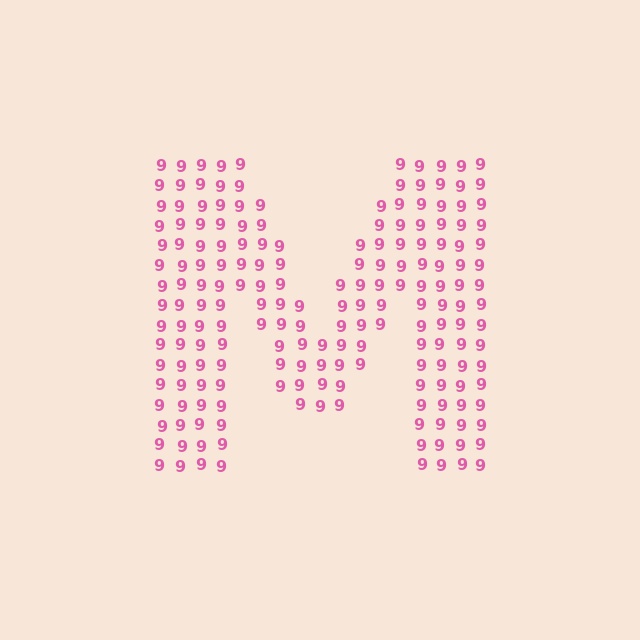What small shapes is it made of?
It is made of small digit 9's.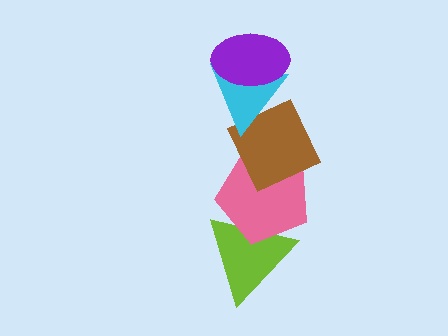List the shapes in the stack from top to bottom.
From top to bottom: the purple ellipse, the cyan triangle, the brown diamond, the pink pentagon, the lime triangle.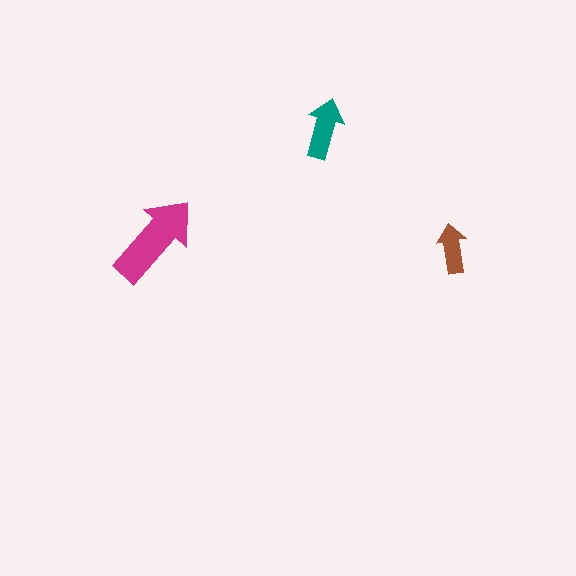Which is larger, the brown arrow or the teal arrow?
The teal one.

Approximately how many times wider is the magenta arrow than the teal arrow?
About 1.5 times wider.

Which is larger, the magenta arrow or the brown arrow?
The magenta one.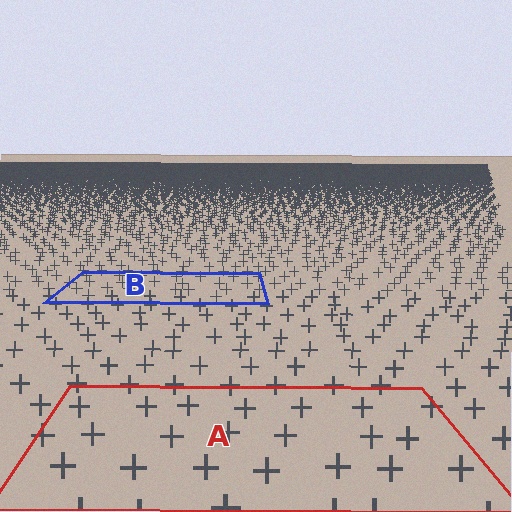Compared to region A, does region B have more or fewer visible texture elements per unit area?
Region B has more texture elements per unit area — they are packed more densely because it is farther away.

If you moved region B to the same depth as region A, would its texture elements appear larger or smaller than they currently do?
They would appear larger. At a closer depth, the same texture elements are projected at a bigger on-screen size.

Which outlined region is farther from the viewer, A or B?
Region B is farther from the viewer — the texture elements inside it appear smaller and more densely packed.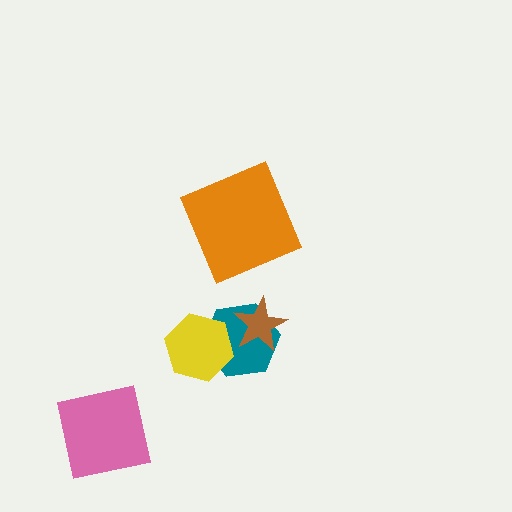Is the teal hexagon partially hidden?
Yes, it is partially covered by another shape.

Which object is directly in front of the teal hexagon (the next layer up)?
The yellow hexagon is directly in front of the teal hexagon.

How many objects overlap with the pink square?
0 objects overlap with the pink square.